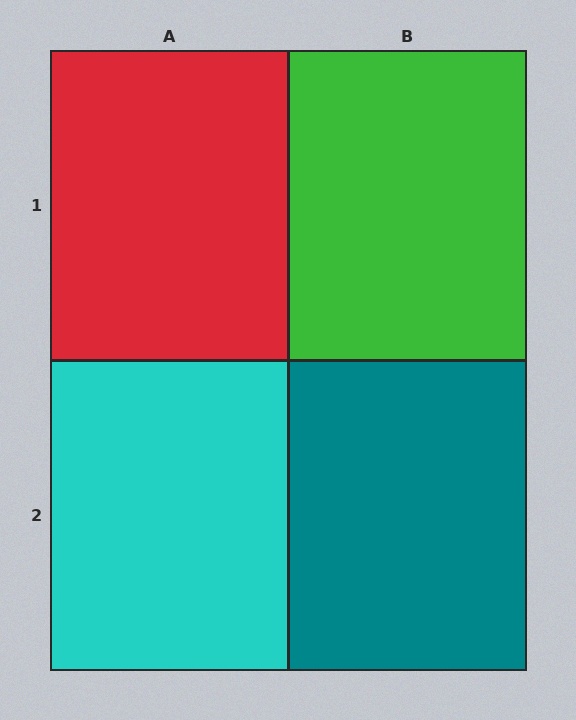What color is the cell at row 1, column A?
Red.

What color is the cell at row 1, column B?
Green.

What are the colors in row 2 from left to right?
Cyan, teal.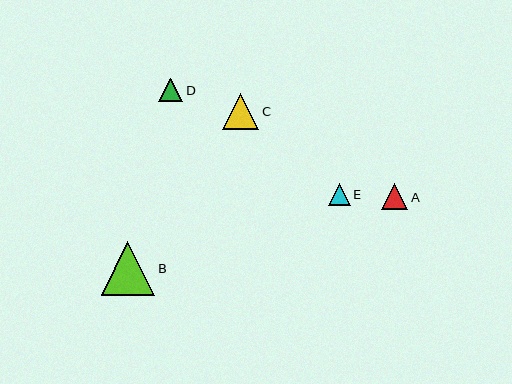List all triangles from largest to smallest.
From largest to smallest: B, C, A, D, E.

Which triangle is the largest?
Triangle B is the largest with a size of approximately 54 pixels.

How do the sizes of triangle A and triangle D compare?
Triangle A and triangle D are approximately the same size.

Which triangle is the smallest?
Triangle E is the smallest with a size of approximately 22 pixels.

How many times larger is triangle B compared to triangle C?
Triangle B is approximately 1.5 times the size of triangle C.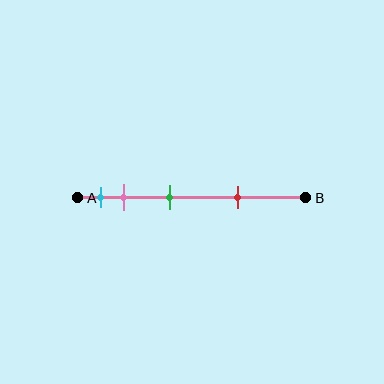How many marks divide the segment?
There are 4 marks dividing the segment.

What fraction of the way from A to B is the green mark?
The green mark is approximately 40% (0.4) of the way from A to B.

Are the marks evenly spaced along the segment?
No, the marks are not evenly spaced.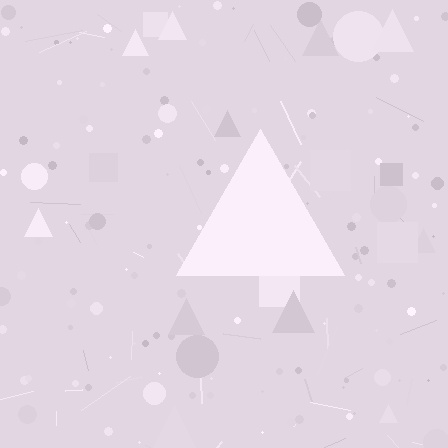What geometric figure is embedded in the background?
A triangle is embedded in the background.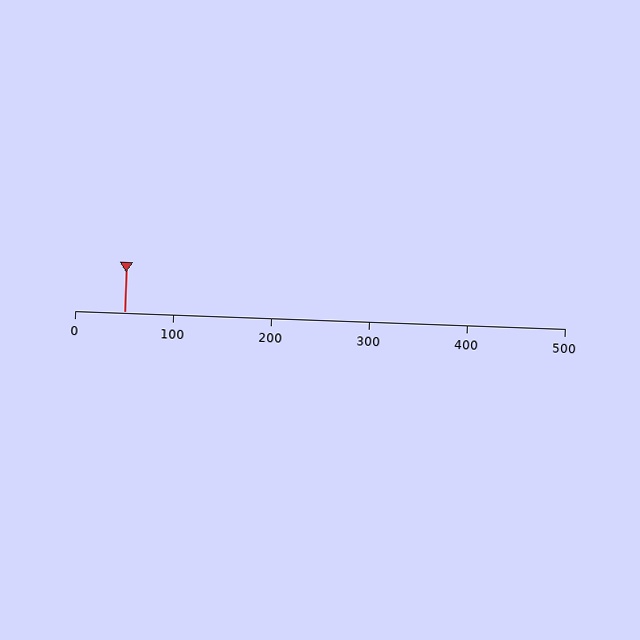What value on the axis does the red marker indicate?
The marker indicates approximately 50.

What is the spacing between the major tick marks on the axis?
The major ticks are spaced 100 apart.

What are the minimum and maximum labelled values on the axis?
The axis runs from 0 to 500.